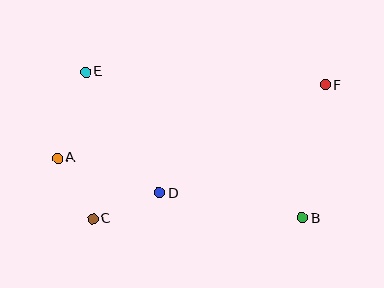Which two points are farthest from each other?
Points A and F are farthest from each other.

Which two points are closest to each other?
Points A and C are closest to each other.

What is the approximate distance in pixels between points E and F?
The distance between E and F is approximately 240 pixels.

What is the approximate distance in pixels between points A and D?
The distance between A and D is approximately 108 pixels.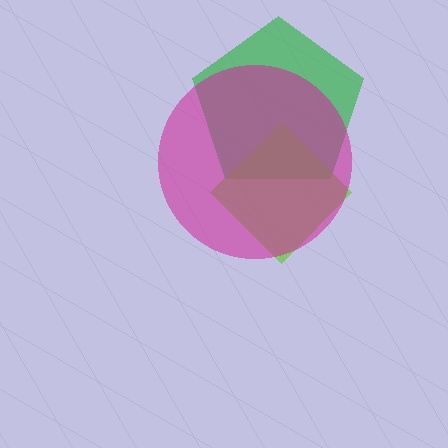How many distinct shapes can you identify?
There are 3 distinct shapes: a green pentagon, a lime diamond, a magenta circle.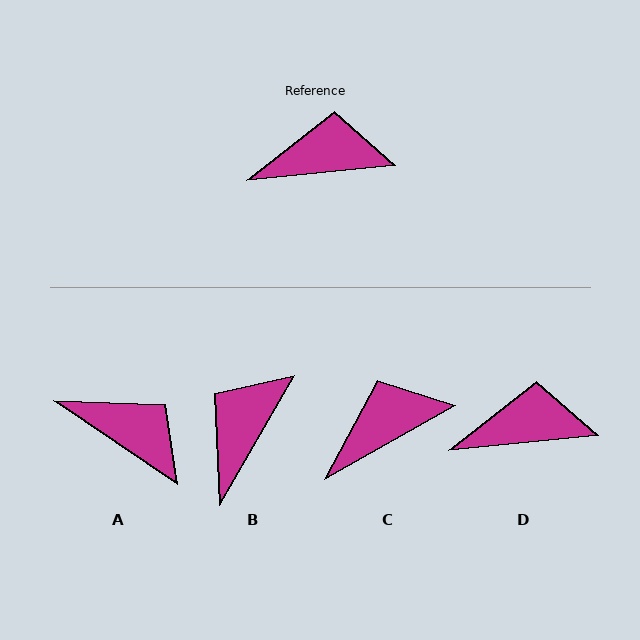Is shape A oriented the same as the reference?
No, it is off by about 40 degrees.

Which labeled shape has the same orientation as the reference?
D.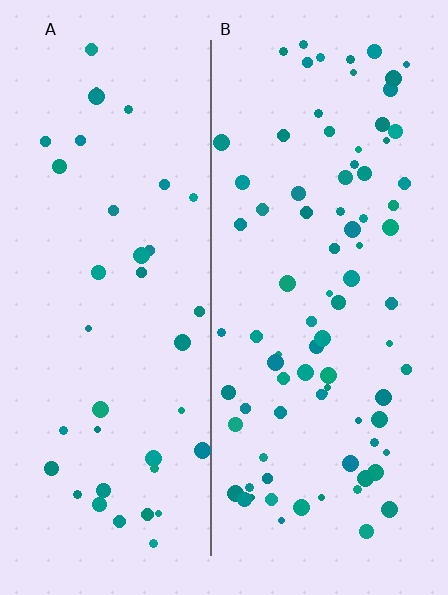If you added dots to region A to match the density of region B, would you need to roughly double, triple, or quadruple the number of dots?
Approximately double.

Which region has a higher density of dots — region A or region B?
B (the right).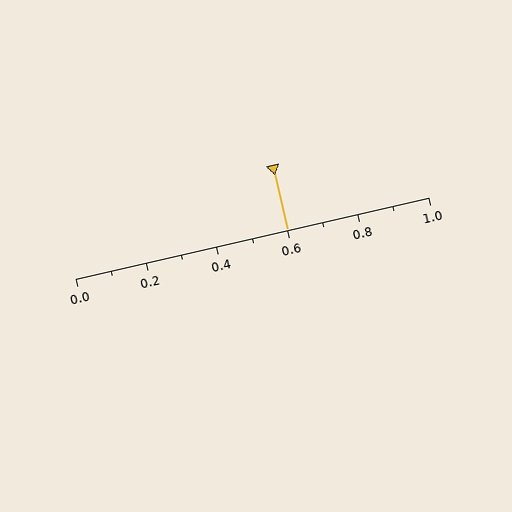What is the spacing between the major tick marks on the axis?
The major ticks are spaced 0.2 apart.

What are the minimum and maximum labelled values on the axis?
The axis runs from 0.0 to 1.0.